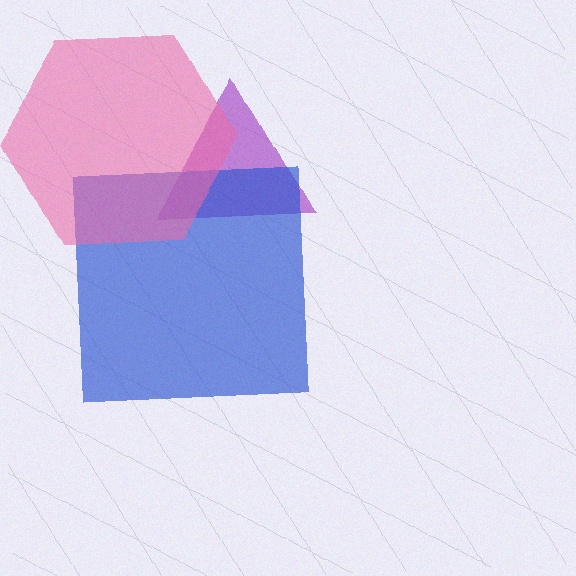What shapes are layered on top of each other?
The layered shapes are: a purple triangle, a blue square, a pink hexagon.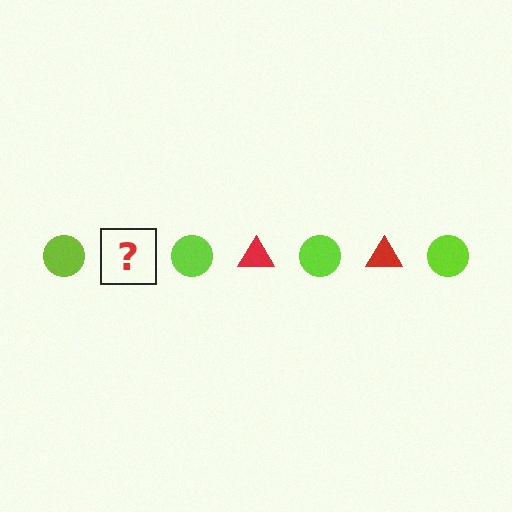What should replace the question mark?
The question mark should be replaced with a red triangle.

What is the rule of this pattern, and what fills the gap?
The rule is that the pattern alternates between lime circle and red triangle. The gap should be filled with a red triangle.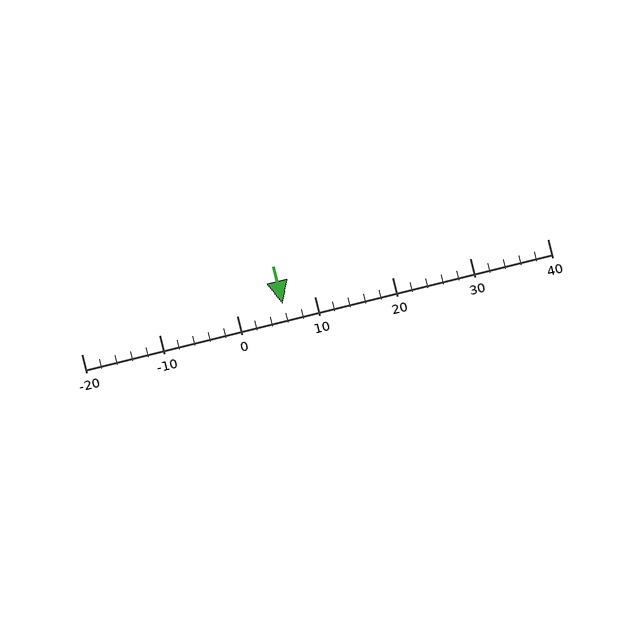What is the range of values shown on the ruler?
The ruler shows values from -20 to 40.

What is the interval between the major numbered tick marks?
The major tick marks are spaced 10 units apart.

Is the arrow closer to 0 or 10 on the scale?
The arrow is closer to 10.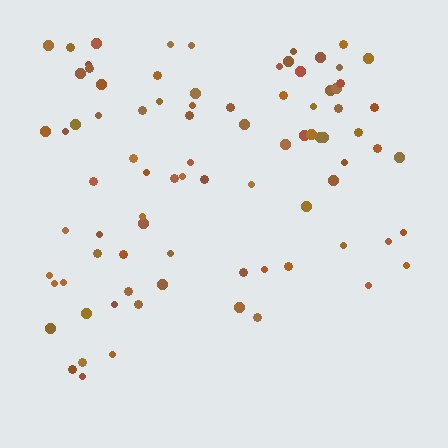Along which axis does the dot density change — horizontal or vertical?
Vertical.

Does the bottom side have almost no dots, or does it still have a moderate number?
Still a moderate number, just noticeably fewer than the top.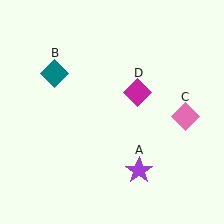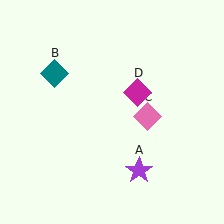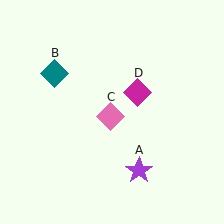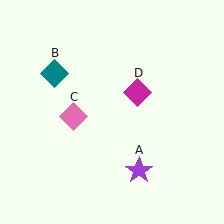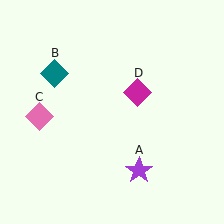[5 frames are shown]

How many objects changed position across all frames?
1 object changed position: pink diamond (object C).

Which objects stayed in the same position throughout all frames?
Purple star (object A) and teal diamond (object B) and magenta diamond (object D) remained stationary.